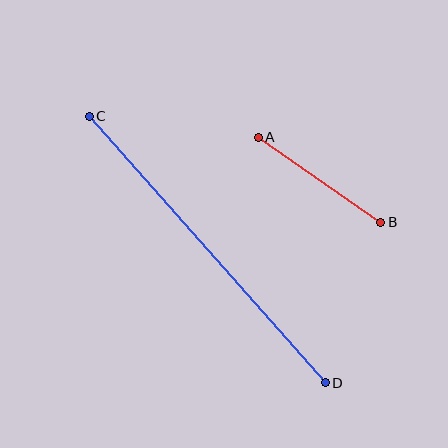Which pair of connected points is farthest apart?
Points C and D are farthest apart.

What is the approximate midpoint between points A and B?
The midpoint is at approximately (319, 180) pixels.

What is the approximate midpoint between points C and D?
The midpoint is at approximately (207, 249) pixels.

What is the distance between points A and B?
The distance is approximately 149 pixels.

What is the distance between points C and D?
The distance is approximately 356 pixels.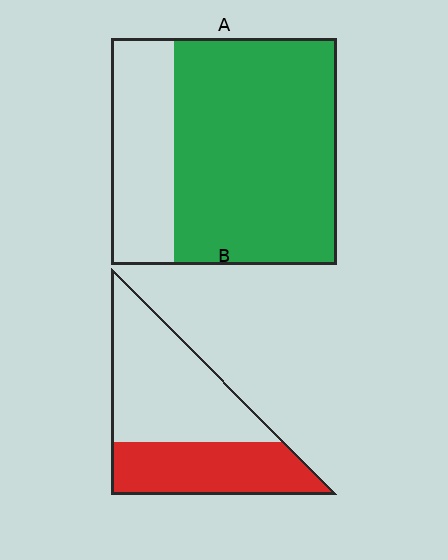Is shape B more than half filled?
No.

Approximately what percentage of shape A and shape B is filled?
A is approximately 70% and B is approximately 40%.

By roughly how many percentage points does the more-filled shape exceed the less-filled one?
By roughly 30 percentage points (A over B).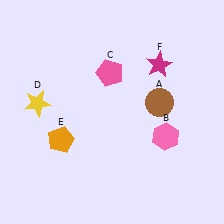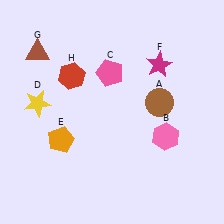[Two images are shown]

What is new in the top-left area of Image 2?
A red hexagon (H) was added in the top-left area of Image 2.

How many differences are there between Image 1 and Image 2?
There are 2 differences between the two images.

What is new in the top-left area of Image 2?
A brown triangle (G) was added in the top-left area of Image 2.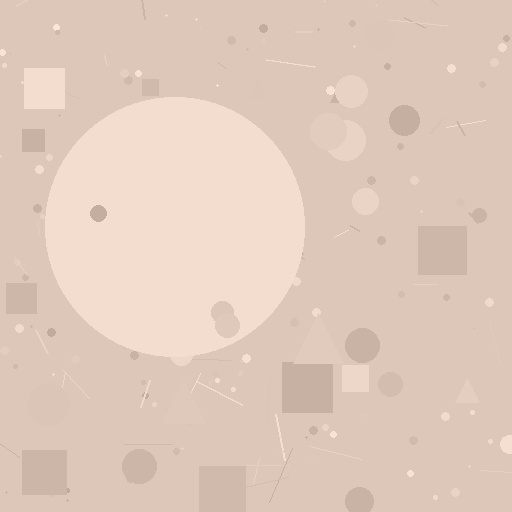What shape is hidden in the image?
A circle is hidden in the image.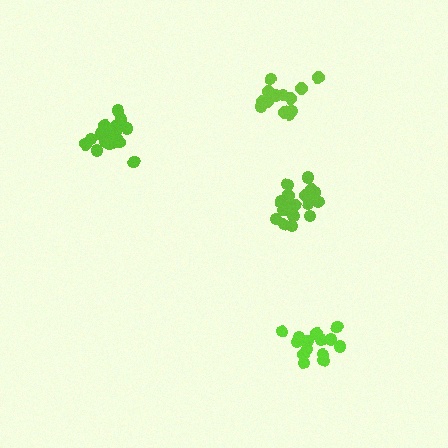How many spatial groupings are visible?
There are 4 spatial groupings.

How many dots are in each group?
Group 1: 18 dots, Group 2: 15 dots, Group 3: 20 dots, Group 4: 14 dots (67 total).